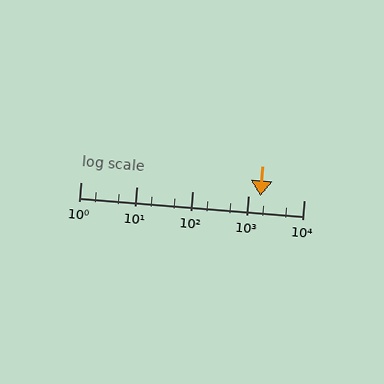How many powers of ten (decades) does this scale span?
The scale spans 4 decades, from 1 to 10000.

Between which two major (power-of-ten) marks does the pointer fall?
The pointer is between 1000 and 10000.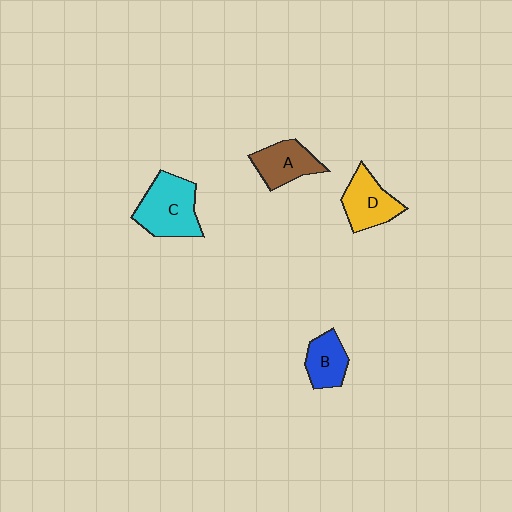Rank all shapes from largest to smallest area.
From largest to smallest: C (cyan), D (yellow), A (brown), B (blue).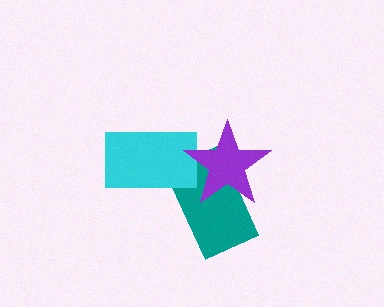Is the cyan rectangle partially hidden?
Yes, it is partially covered by another shape.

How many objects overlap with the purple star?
2 objects overlap with the purple star.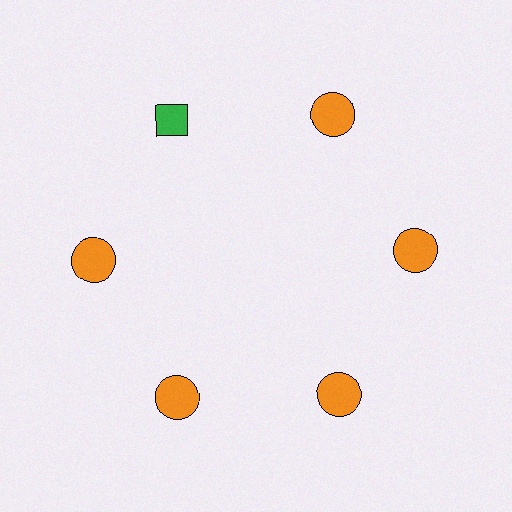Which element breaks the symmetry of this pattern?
The green diamond at roughly the 11 o'clock position breaks the symmetry. All other shapes are orange circles.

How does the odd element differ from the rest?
It differs in both color (green instead of orange) and shape (diamond instead of circle).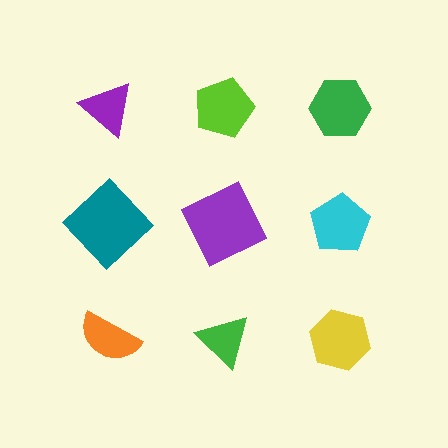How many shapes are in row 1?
3 shapes.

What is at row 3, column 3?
A yellow hexagon.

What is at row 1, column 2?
A lime pentagon.